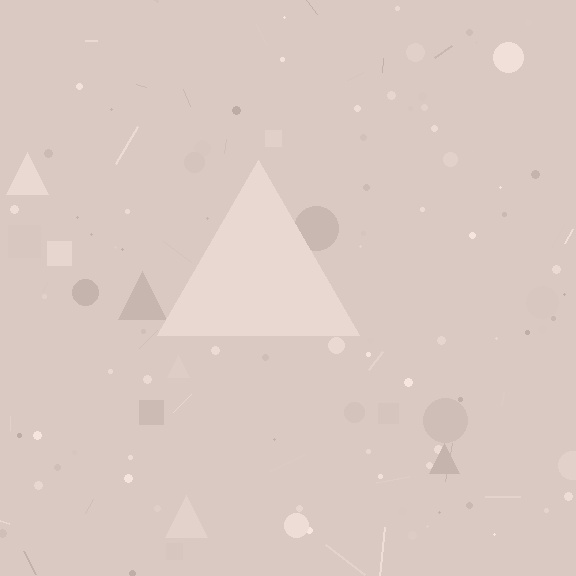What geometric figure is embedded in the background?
A triangle is embedded in the background.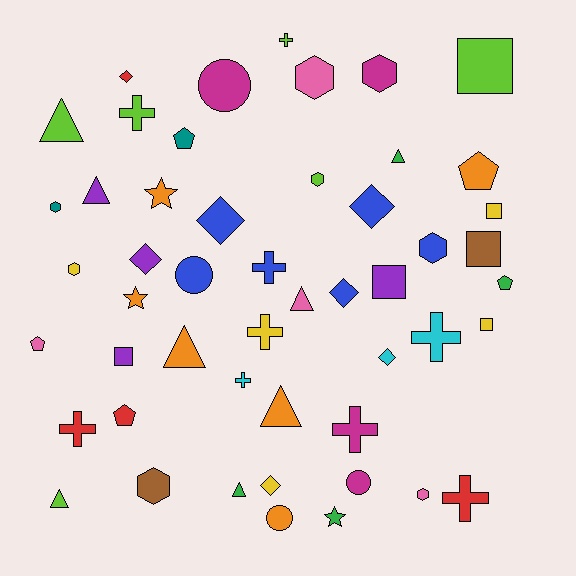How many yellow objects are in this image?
There are 5 yellow objects.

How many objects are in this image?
There are 50 objects.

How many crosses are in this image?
There are 9 crosses.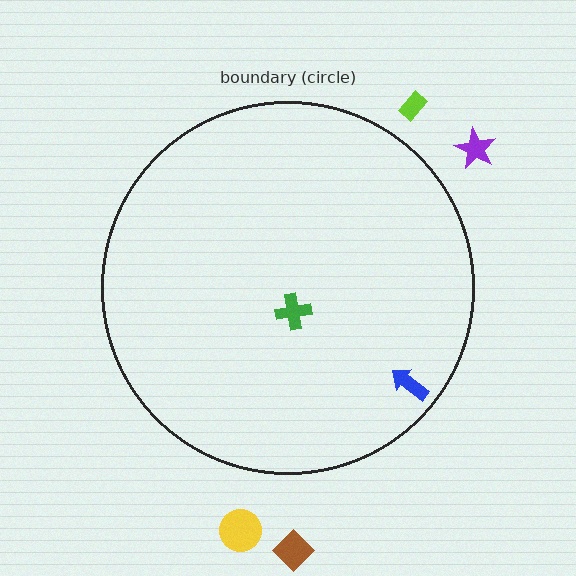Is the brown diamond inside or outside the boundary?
Outside.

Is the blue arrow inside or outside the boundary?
Inside.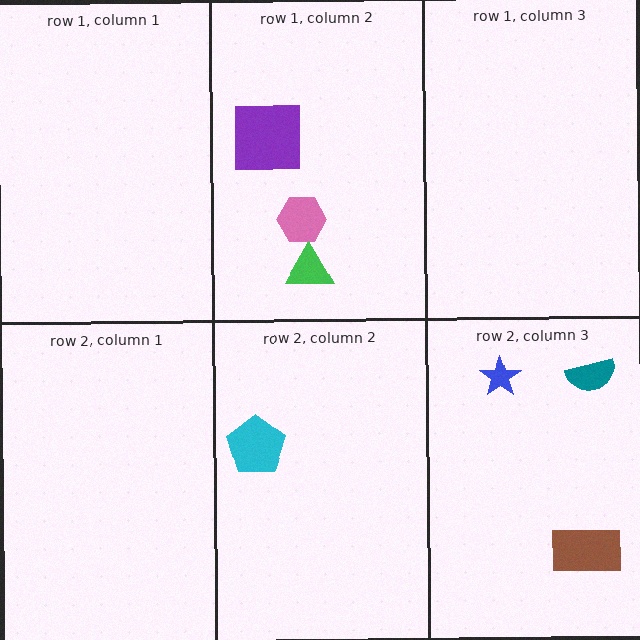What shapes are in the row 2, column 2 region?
The cyan pentagon.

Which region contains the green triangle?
The row 1, column 2 region.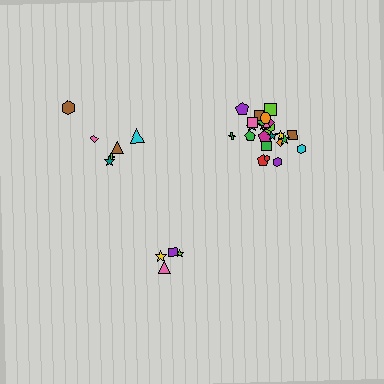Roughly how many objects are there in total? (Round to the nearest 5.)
Roughly 35 objects in total.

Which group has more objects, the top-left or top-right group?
The top-right group.